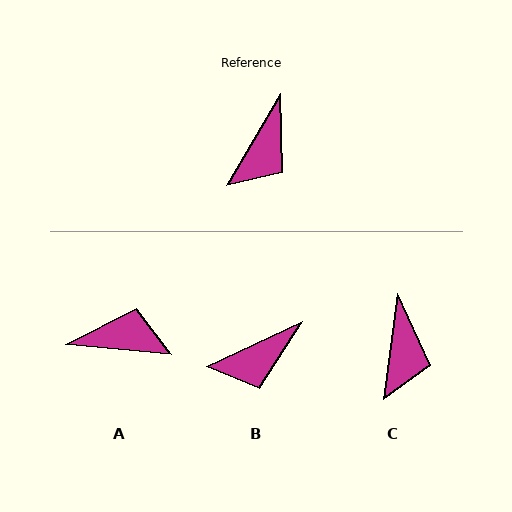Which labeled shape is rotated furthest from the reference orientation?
A, about 115 degrees away.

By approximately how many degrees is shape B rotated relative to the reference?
Approximately 34 degrees clockwise.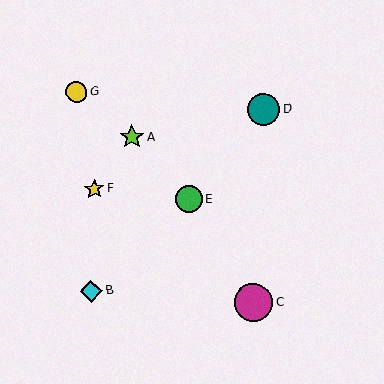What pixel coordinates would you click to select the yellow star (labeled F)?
Click at (94, 189) to select the yellow star F.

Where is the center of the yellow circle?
The center of the yellow circle is at (77, 91).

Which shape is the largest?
The magenta circle (labeled C) is the largest.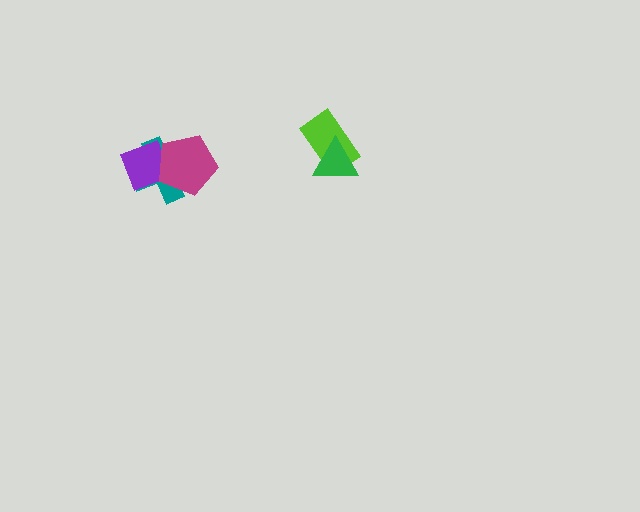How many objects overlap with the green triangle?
1 object overlaps with the green triangle.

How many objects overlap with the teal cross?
2 objects overlap with the teal cross.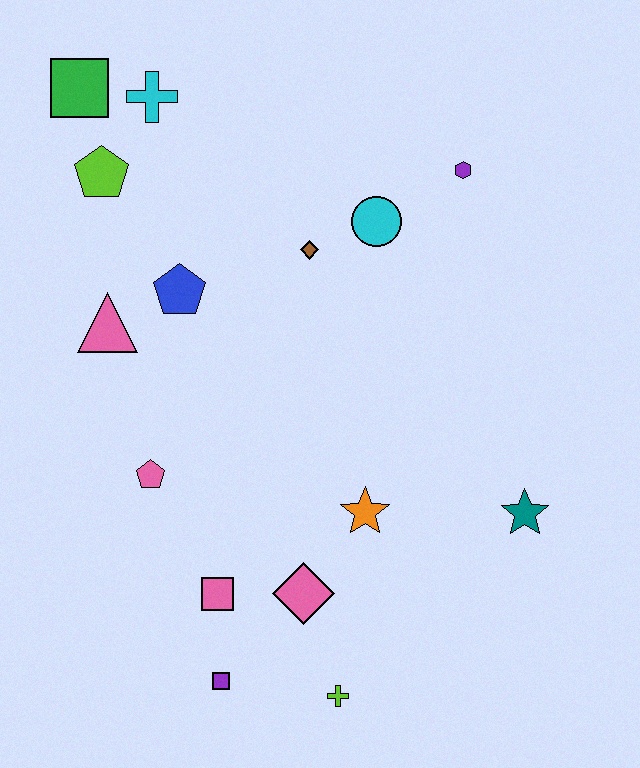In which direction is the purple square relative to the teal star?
The purple square is to the left of the teal star.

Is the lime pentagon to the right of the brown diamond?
No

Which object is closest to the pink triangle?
The blue pentagon is closest to the pink triangle.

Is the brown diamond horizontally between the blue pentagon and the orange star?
Yes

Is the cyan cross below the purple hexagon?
No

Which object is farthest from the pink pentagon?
The purple hexagon is farthest from the pink pentagon.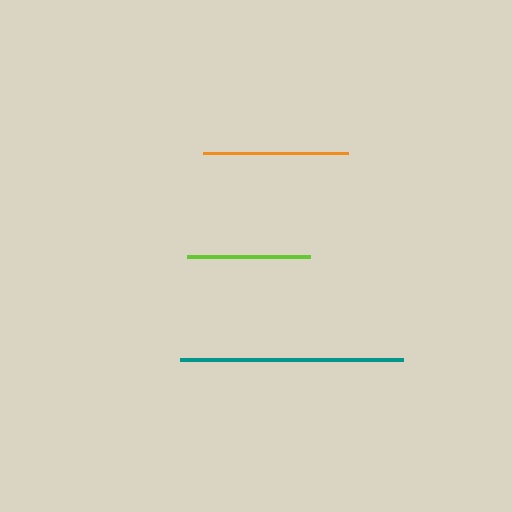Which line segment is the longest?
The teal line is the longest at approximately 222 pixels.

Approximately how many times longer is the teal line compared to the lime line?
The teal line is approximately 1.8 times the length of the lime line.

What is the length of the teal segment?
The teal segment is approximately 222 pixels long.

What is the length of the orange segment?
The orange segment is approximately 146 pixels long.